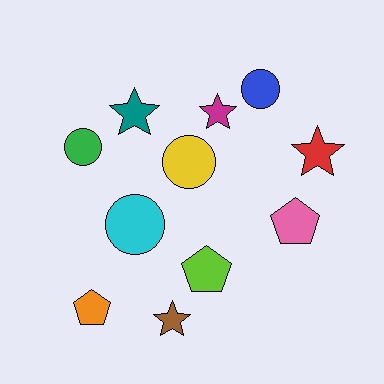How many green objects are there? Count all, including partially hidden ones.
There is 1 green object.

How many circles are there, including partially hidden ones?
There are 4 circles.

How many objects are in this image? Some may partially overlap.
There are 11 objects.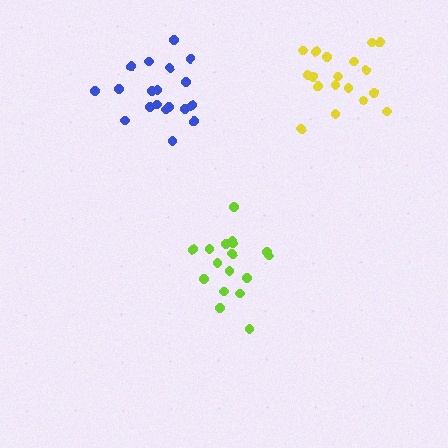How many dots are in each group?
Group 1: 18 dots, Group 2: 19 dots, Group 3: 17 dots (54 total).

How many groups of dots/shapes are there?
There are 3 groups.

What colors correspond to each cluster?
The clusters are colored: yellow, blue, lime.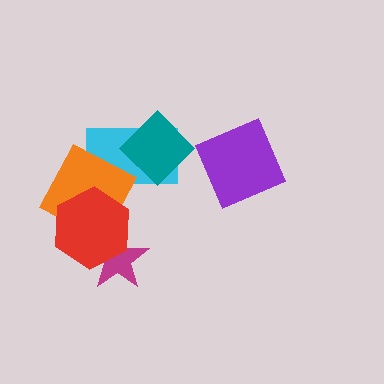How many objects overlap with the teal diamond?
1 object overlaps with the teal diamond.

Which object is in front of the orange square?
The red hexagon is in front of the orange square.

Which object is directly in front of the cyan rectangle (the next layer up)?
The teal diamond is directly in front of the cyan rectangle.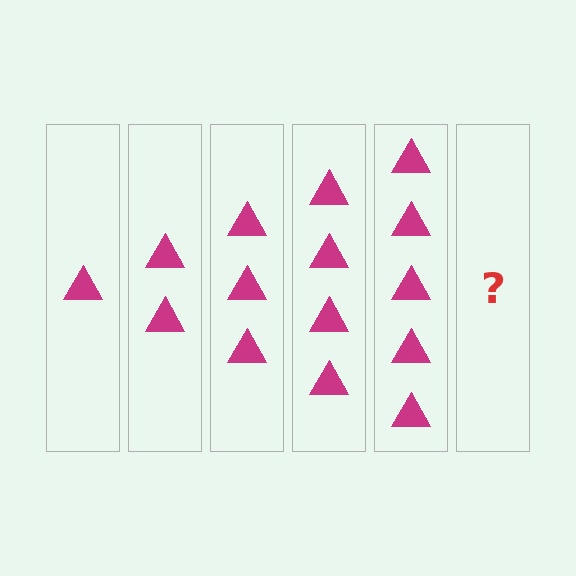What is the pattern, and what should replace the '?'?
The pattern is that each step adds one more triangle. The '?' should be 6 triangles.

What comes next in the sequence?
The next element should be 6 triangles.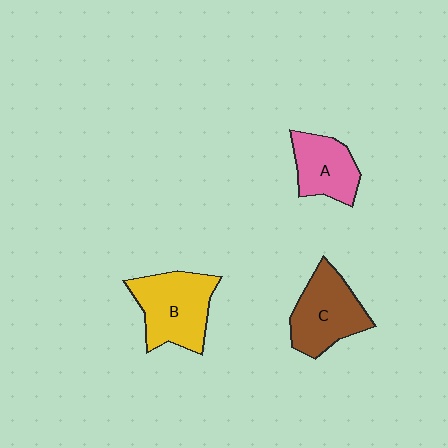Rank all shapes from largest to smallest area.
From largest to smallest: B (yellow), C (brown), A (pink).